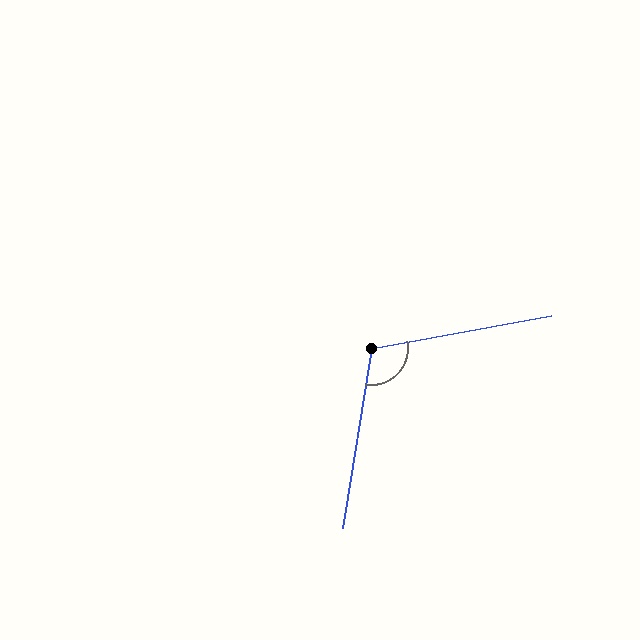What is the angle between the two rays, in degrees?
Approximately 110 degrees.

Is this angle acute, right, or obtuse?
It is obtuse.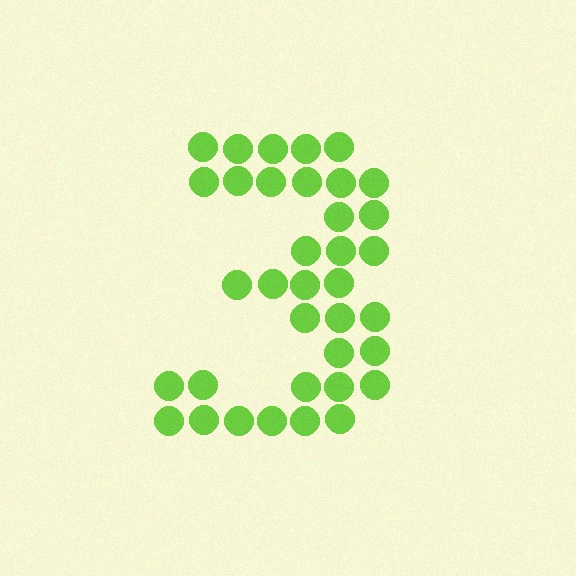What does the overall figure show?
The overall figure shows the digit 3.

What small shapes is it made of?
It is made of small circles.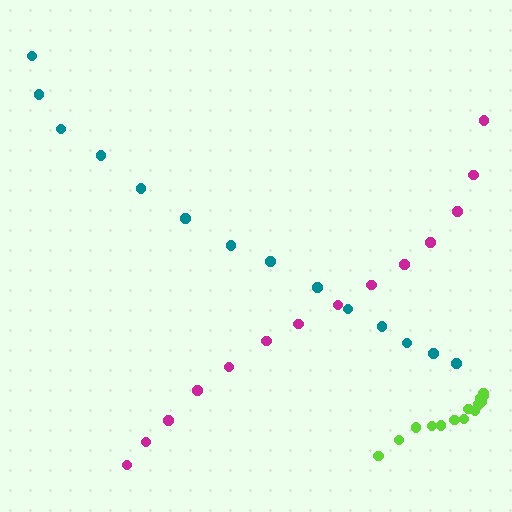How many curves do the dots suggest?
There are 3 distinct paths.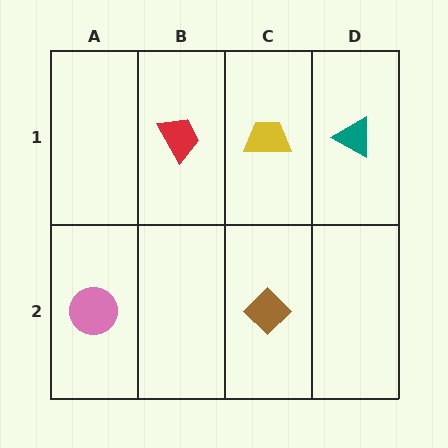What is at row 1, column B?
A red trapezoid.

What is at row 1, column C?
A yellow trapezoid.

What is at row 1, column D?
A teal triangle.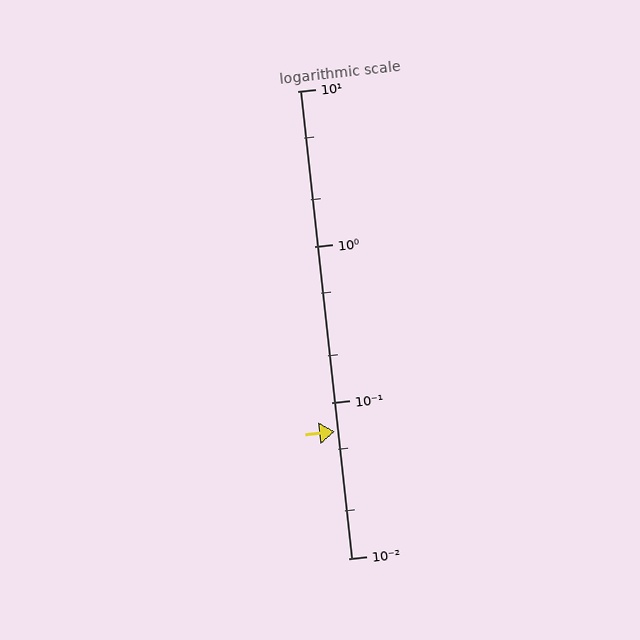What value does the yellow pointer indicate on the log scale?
The pointer indicates approximately 0.065.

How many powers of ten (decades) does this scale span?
The scale spans 3 decades, from 0.01 to 10.